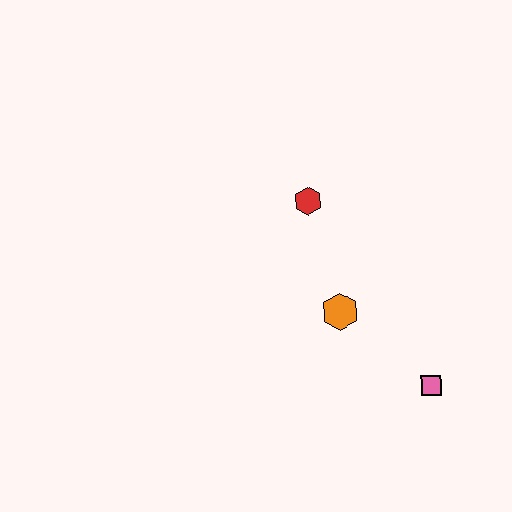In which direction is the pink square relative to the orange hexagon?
The pink square is to the right of the orange hexagon.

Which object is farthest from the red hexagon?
The pink square is farthest from the red hexagon.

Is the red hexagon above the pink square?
Yes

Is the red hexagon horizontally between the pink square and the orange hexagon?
No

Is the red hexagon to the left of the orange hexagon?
Yes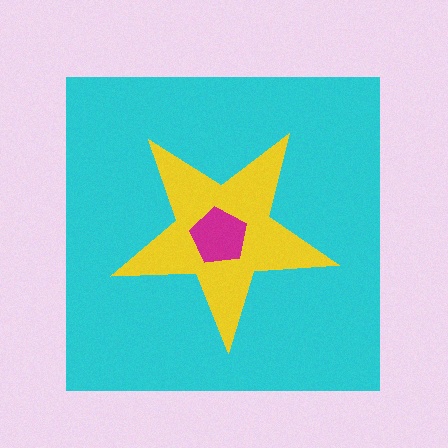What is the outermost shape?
The cyan square.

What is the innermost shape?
The magenta pentagon.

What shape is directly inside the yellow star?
The magenta pentagon.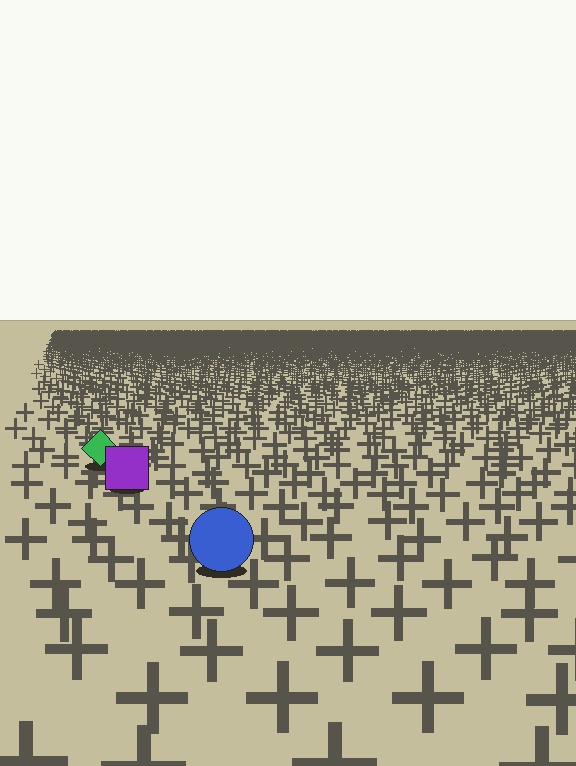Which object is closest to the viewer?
The blue circle is closest. The texture marks near it are larger and more spread out.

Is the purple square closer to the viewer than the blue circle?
No. The blue circle is closer — you can tell from the texture gradient: the ground texture is coarser near it.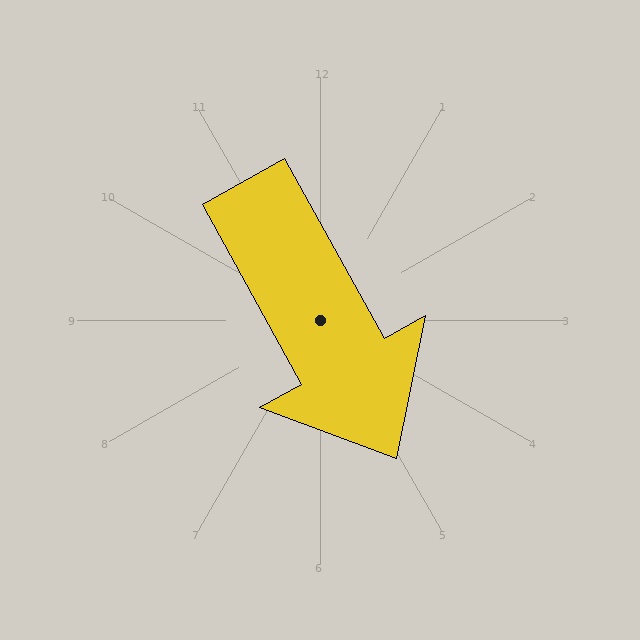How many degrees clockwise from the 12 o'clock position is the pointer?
Approximately 151 degrees.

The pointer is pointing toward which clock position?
Roughly 5 o'clock.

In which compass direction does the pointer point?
Southeast.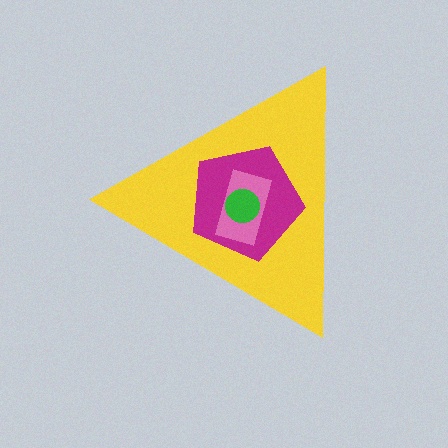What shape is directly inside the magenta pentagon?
The pink rectangle.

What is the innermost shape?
The green circle.